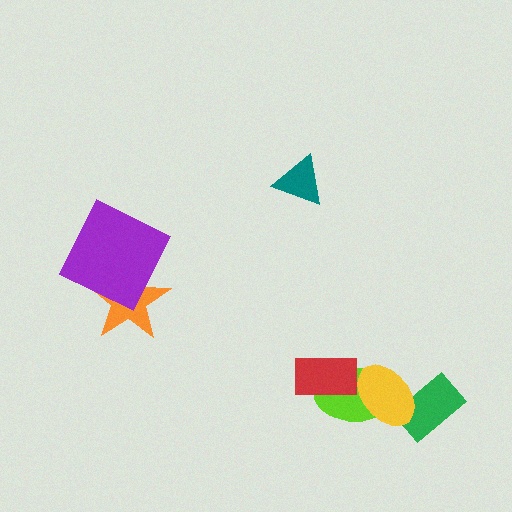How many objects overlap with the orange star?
1 object overlaps with the orange star.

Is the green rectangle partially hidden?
Yes, it is partially covered by another shape.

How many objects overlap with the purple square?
1 object overlaps with the purple square.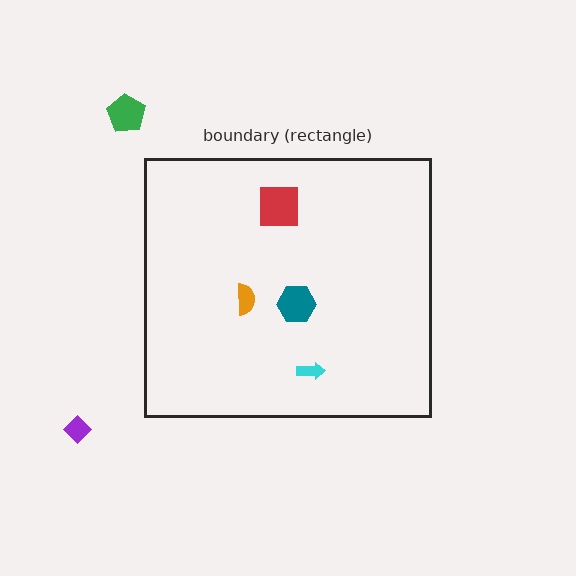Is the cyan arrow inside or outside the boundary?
Inside.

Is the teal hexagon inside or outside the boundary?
Inside.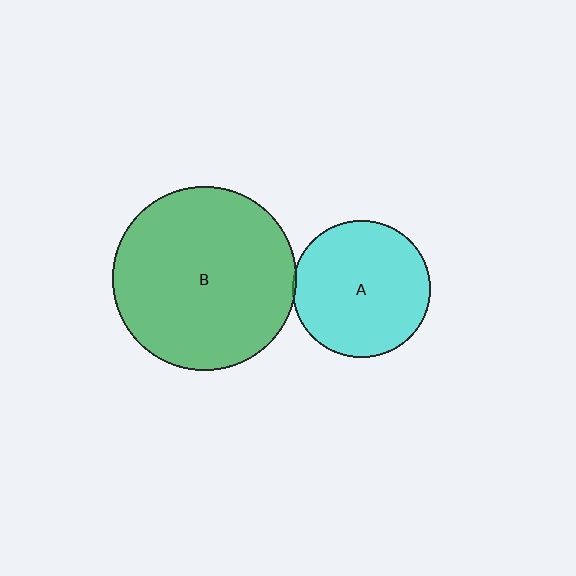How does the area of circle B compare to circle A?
Approximately 1.8 times.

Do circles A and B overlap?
Yes.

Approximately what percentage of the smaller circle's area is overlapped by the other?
Approximately 5%.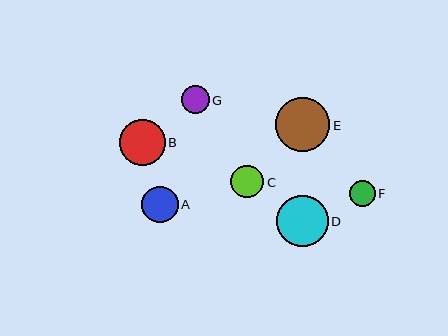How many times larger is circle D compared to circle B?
Circle D is approximately 1.1 times the size of circle B.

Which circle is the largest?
Circle E is the largest with a size of approximately 54 pixels.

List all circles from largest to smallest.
From largest to smallest: E, D, B, A, C, G, F.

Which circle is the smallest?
Circle F is the smallest with a size of approximately 26 pixels.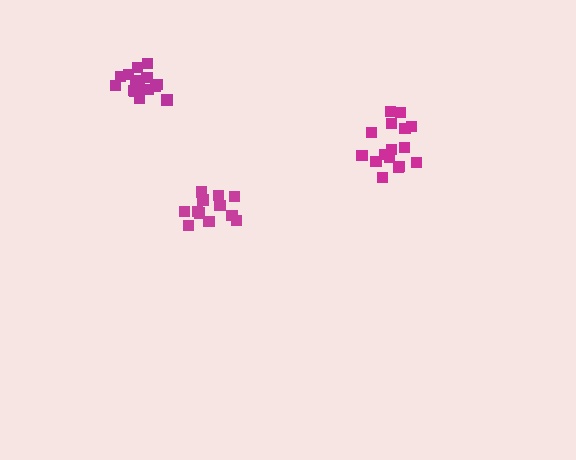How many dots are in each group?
Group 1: 16 dots, Group 2: 16 dots, Group 3: 12 dots (44 total).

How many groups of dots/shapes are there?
There are 3 groups.